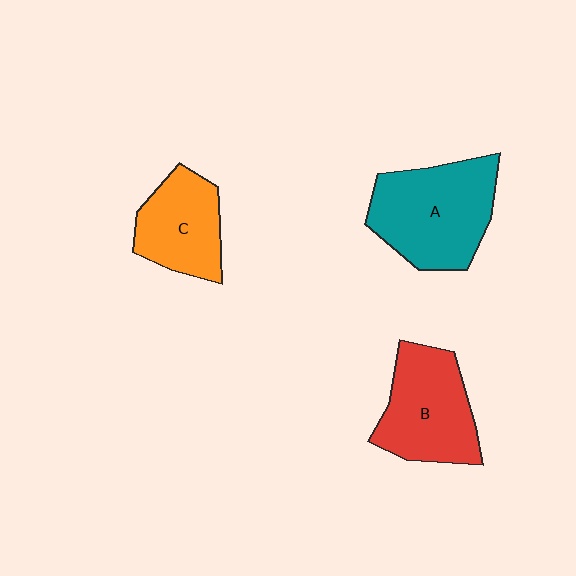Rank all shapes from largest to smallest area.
From largest to smallest: A (teal), B (red), C (orange).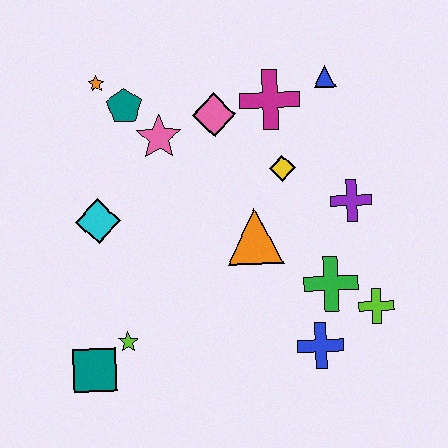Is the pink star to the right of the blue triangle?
No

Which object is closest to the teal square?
The lime star is closest to the teal square.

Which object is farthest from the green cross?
The orange star is farthest from the green cross.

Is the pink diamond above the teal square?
Yes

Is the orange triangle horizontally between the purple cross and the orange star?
Yes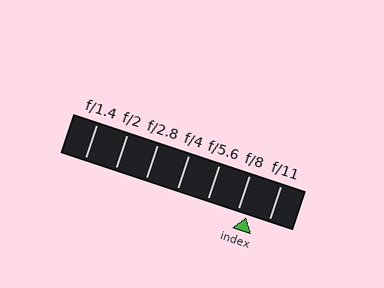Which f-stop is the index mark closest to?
The index mark is closest to f/8.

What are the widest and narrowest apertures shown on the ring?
The widest aperture shown is f/1.4 and the narrowest is f/11.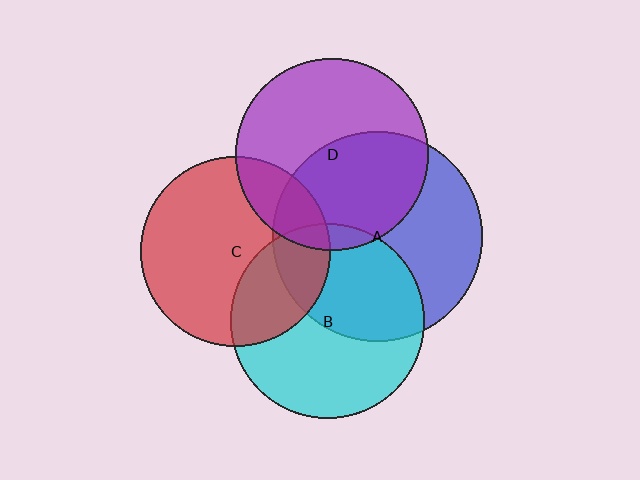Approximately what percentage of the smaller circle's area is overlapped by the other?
Approximately 30%.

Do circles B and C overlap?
Yes.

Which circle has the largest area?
Circle A (blue).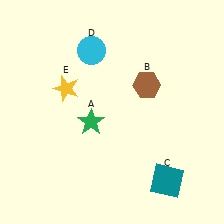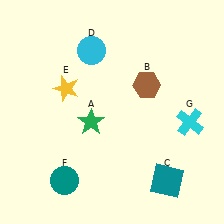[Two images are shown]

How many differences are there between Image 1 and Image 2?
There are 2 differences between the two images.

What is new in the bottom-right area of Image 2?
A cyan cross (G) was added in the bottom-right area of Image 2.